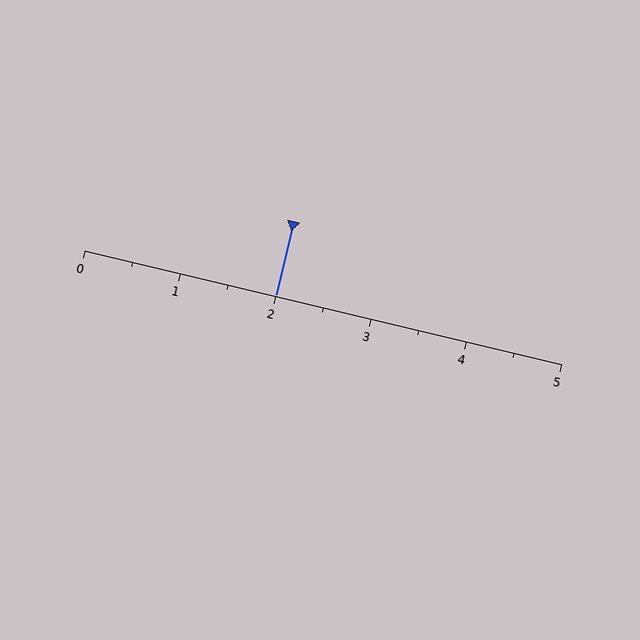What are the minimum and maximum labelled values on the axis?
The axis runs from 0 to 5.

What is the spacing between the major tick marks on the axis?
The major ticks are spaced 1 apart.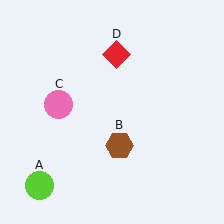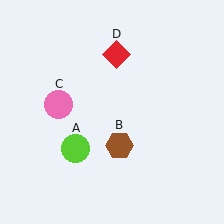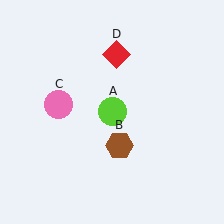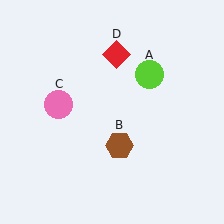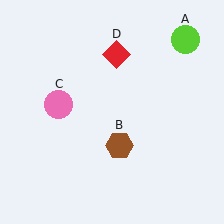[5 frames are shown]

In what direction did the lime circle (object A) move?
The lime circle (object A) moved up and to the right.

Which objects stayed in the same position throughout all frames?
Brown hexagon (object B) and pink circle (object C) and red diamond (object D) remained stationary.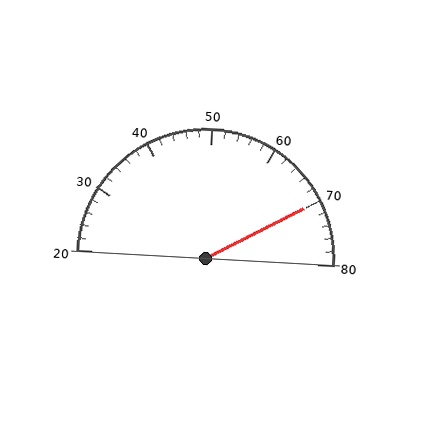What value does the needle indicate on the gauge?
The needle indicates approximately 70.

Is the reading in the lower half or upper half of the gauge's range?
The reading is in the upper half of the range (20 to 80).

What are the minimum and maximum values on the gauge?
The gauge ranges from 20 to 80.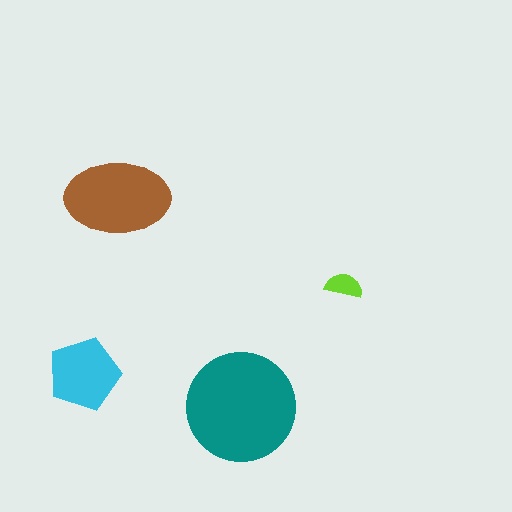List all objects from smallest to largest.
The lime semicircle, the cyan pentagon, the brown ellipse, the teal circle.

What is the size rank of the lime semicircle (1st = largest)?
4th.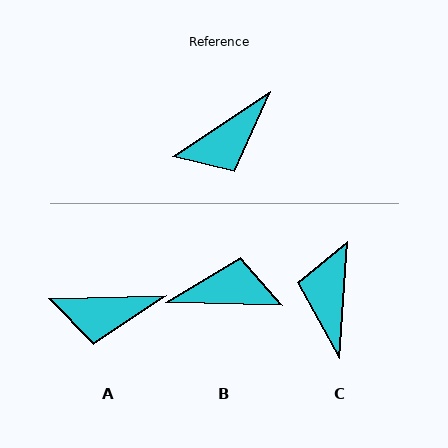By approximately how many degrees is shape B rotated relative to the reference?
Approximately 145 degrees counter-clockwise.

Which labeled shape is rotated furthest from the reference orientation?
B, about 145 degrees away.